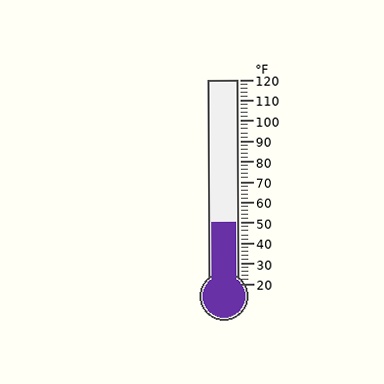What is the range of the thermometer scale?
The thermometer scale ranges from 20°F to 120°F.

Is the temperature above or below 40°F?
The temperature is above 40°F.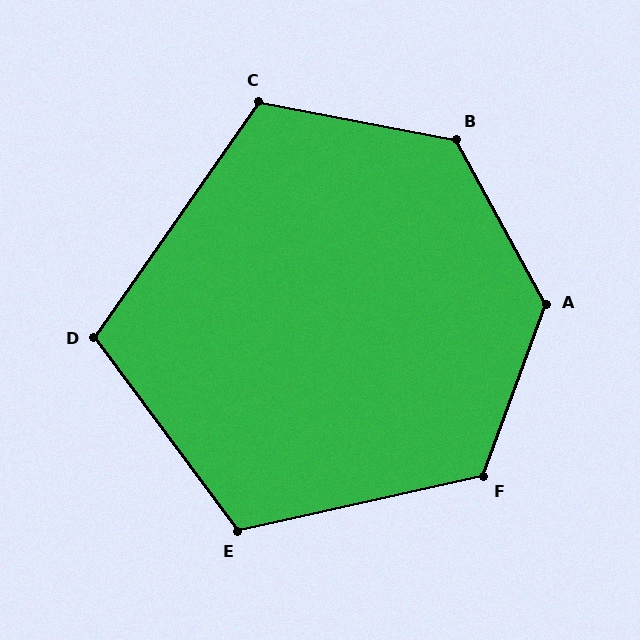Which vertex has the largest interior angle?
A, at approximately 132 degrees.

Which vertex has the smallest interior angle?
D, at approximately 109 degrees.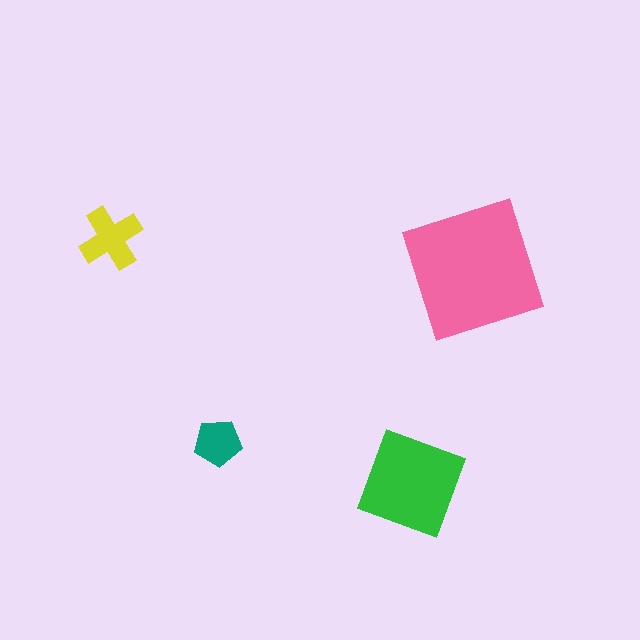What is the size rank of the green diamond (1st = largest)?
2nd.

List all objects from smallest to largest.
The teal pentagon, the yellow cross, the green diamond, the pink square.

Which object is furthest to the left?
The yellow cross is leftmost.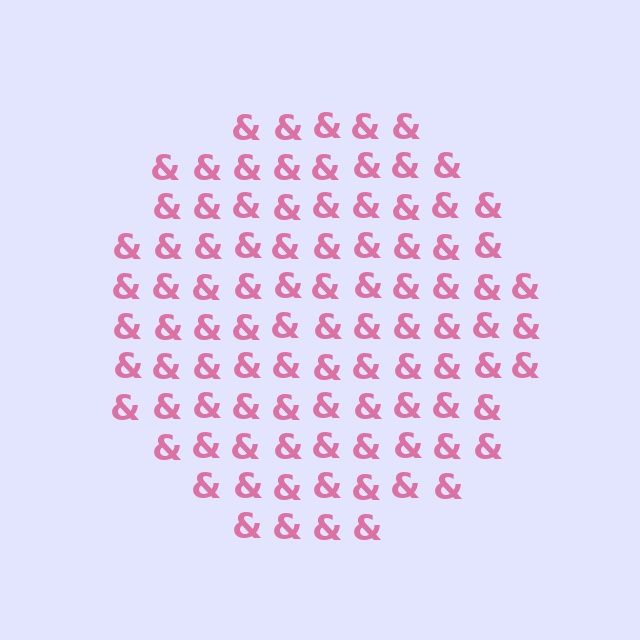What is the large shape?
The large shape is a circle.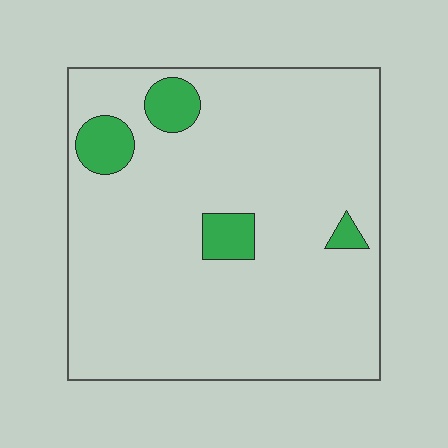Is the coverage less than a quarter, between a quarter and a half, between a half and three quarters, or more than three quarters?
Less than a quarter.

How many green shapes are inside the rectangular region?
4.